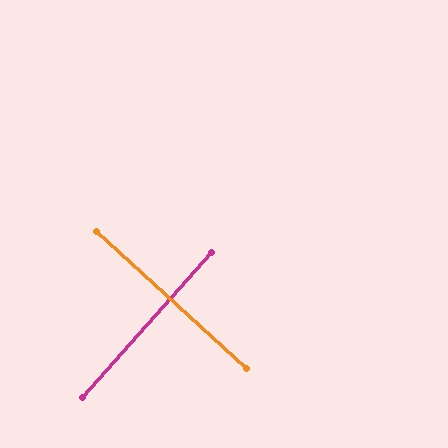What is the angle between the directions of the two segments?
Approximately 89 degrees.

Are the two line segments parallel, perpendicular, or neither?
Perpendicular — they meet at approximately 89°.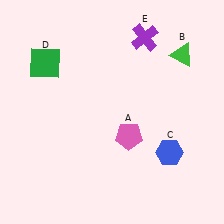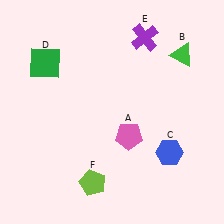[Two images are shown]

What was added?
A lime pentagon (F) was added in Image 2.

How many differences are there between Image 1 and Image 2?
There is 1 difference between the two images.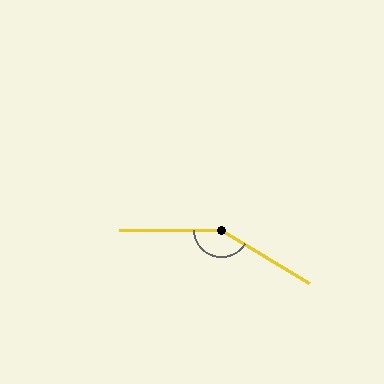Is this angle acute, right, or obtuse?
It is obtuse.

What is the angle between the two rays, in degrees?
Approximately 149 degrees.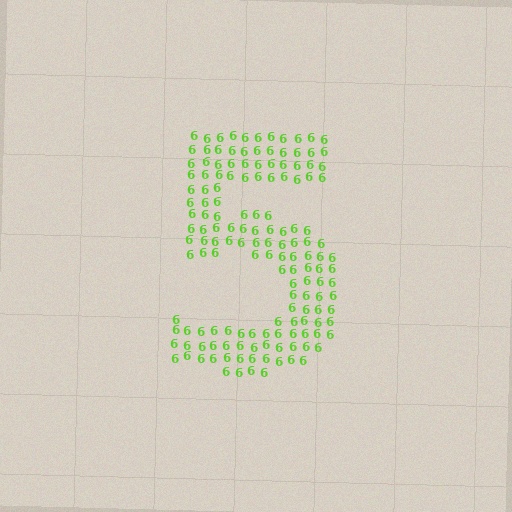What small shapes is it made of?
It is made of small digit 6's.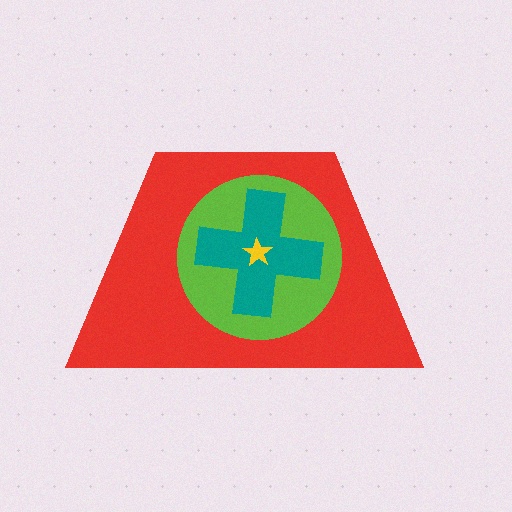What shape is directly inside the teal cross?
The yellow star.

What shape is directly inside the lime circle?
The teal cross.